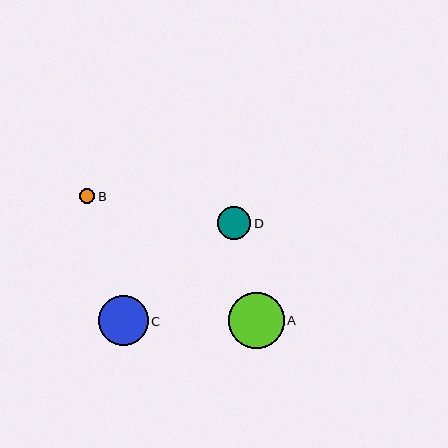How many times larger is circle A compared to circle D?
Circle A is approximately 1.7 times the size of circle D.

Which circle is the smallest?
Circle B is the smallest with a size of approximately 15 pixels.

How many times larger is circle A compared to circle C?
Circle A is approximately 1.1 times the size of circle C.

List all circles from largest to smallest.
From largest to smallest: A, C, D, B.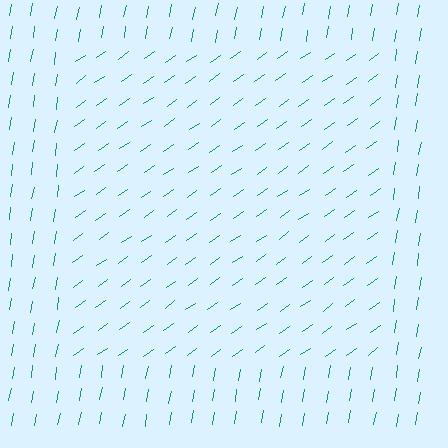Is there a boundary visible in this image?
Yes, there is a texture boundary formed by a change in line orientation.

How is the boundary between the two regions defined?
The boundary is defined purely by a change in line orientation (approximately 45 degrees difference). All lines are the same color and thickness.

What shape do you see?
I see a rectangle.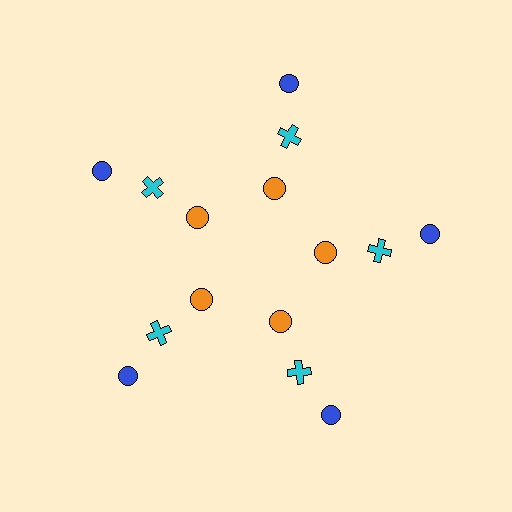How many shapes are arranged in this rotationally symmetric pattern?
There are 15 shapes, arranged in 5 groups of 3.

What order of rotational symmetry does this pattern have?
This pattern has 5-fold rotational symmetry.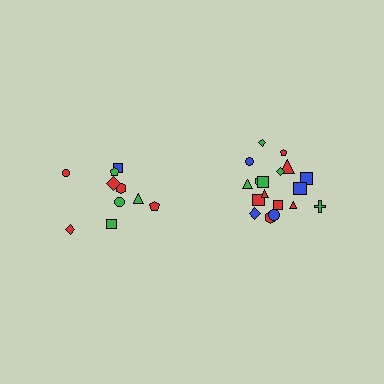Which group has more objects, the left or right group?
The right group.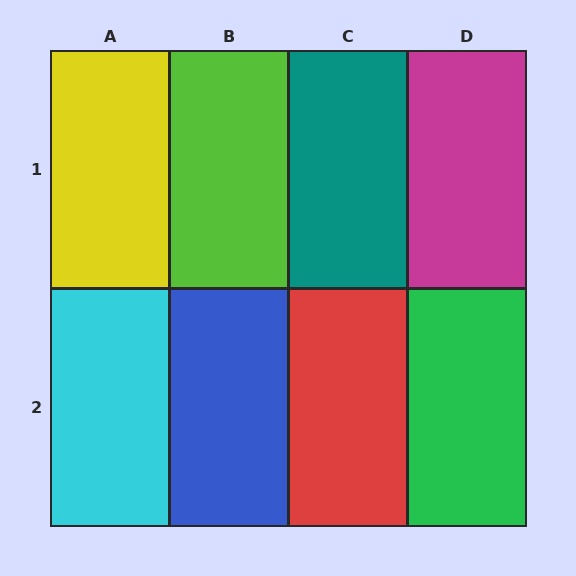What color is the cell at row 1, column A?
Yellow.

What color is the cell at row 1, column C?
Teal.